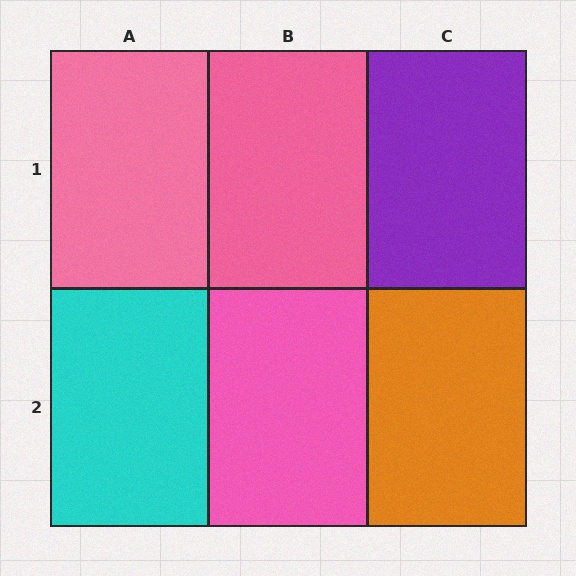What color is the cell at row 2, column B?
Pink.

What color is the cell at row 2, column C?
Orange.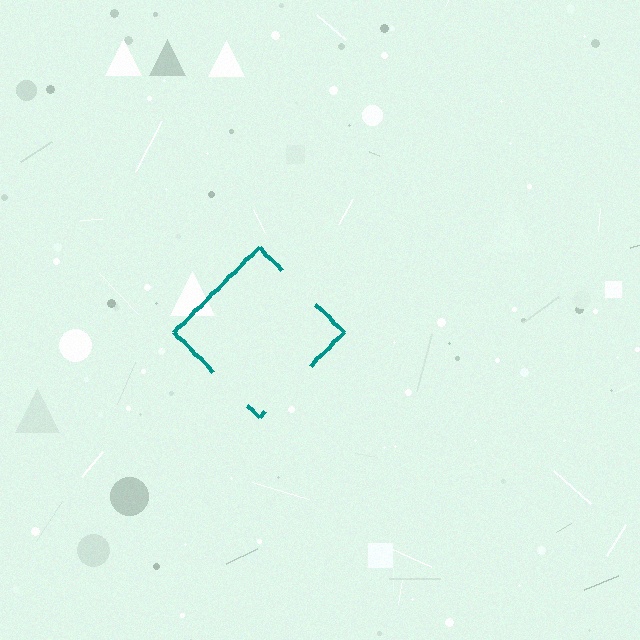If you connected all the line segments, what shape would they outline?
They would outline a diamond.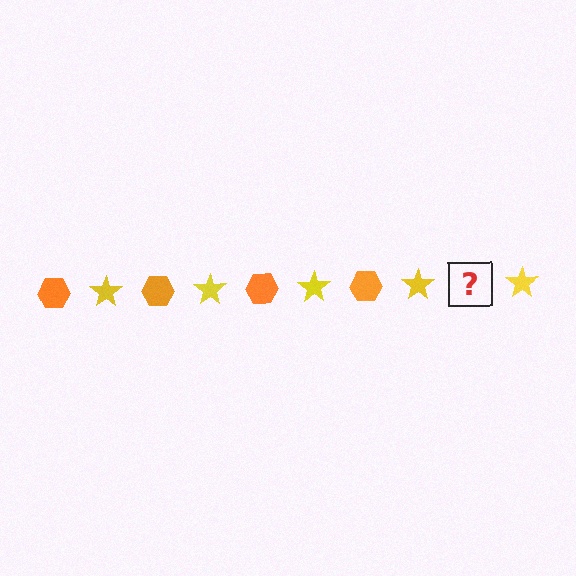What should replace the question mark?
The question mark should be replaced with an orange hexagon.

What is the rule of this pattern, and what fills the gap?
The rule is that the pattern alternates between orange hexagon and yellow star. The gap should be filled with an orange hexagon.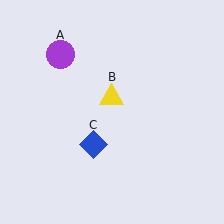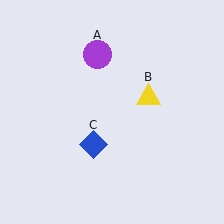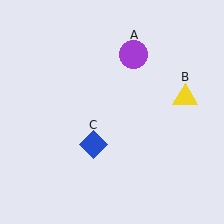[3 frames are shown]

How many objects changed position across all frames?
2 objects changed position: purple circle (object A), yellow triangle (object B).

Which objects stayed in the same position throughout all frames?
Blue diamond (object C) remained stationary.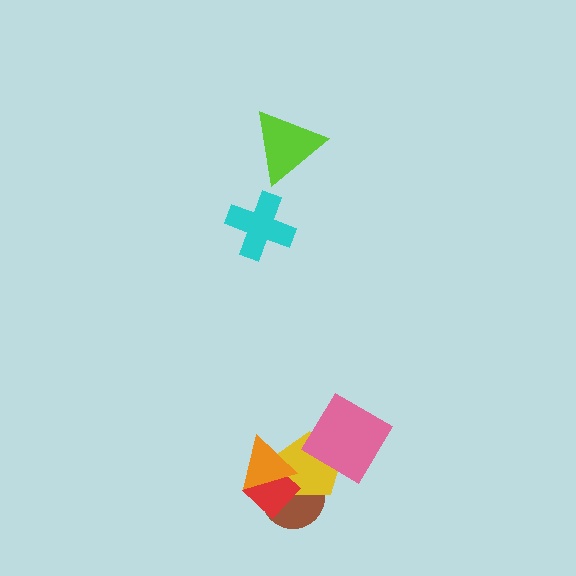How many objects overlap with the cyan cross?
0 objects overlap with the cyan cross.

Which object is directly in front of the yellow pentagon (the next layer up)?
The red diamond is directly in front of the yellow pentagon.